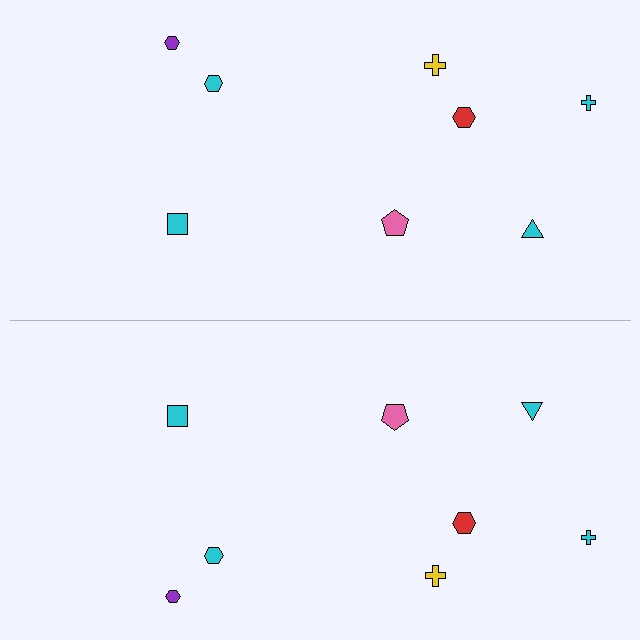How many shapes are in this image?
There are 16 shapes in this image.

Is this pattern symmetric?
Yes, this pattern has bilateral (reflection) symmetry.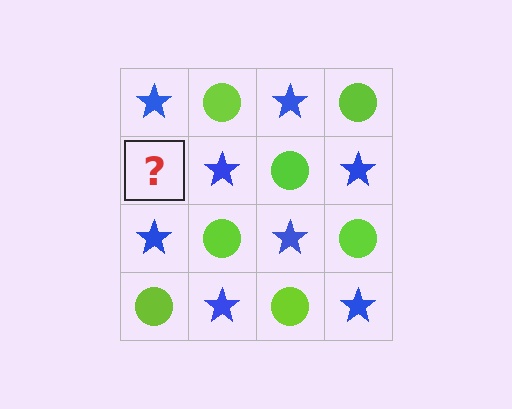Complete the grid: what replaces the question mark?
The question mark should be replaced with a lime circle.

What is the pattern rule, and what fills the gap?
The rule is that it alternates blue star and lime circle in a checkerboard pattern. The gap should be filled with a lime circle.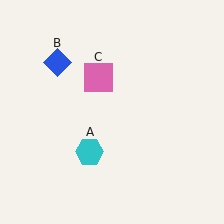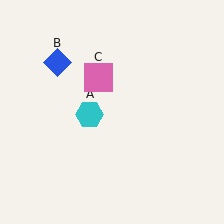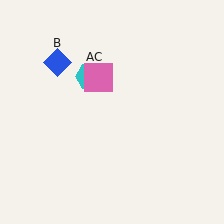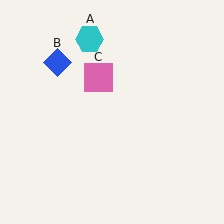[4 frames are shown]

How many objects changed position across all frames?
1 object changed position: cyan hexagon (object A).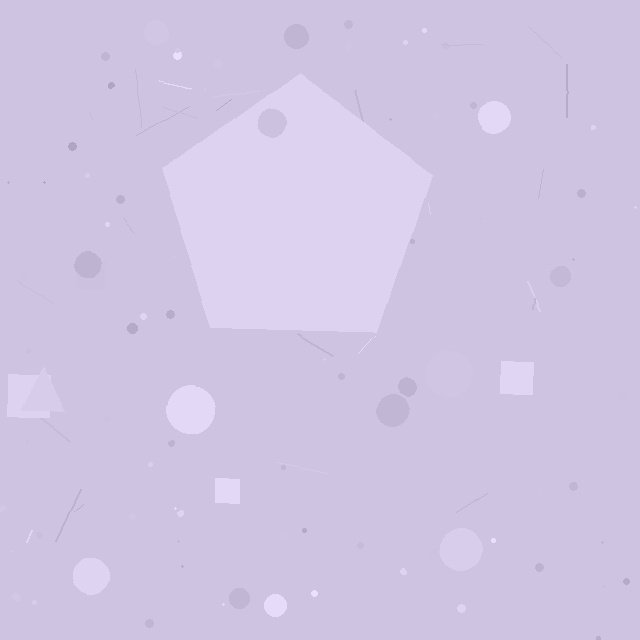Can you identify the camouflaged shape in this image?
The camouflaged shape is a pentagon.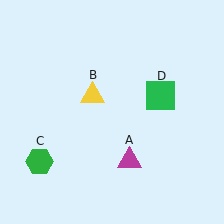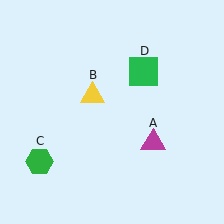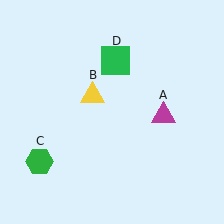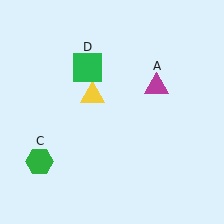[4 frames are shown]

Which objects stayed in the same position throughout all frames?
Yellow triangle (object B) and green hexagon (object C) remained stationary.